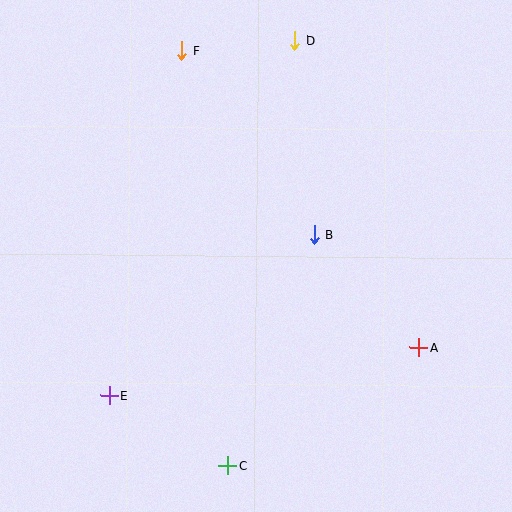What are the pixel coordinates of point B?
Point B is at (314, 235).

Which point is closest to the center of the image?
Point B at (314, 235) is closest to the center.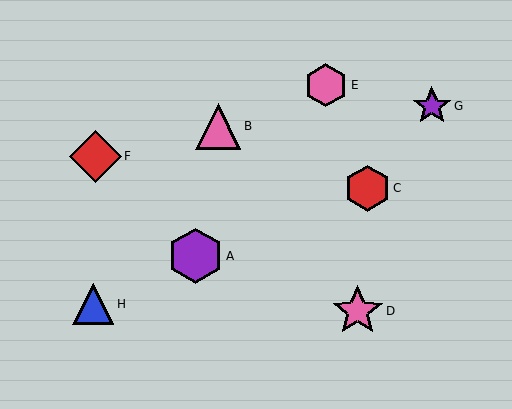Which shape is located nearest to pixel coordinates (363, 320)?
The pink star (labeled D) at (358, 311) is nearest to that location.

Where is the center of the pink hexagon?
The center of the pink hexagon is at (326, 85).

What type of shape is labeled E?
Shape E is a pink hexagon.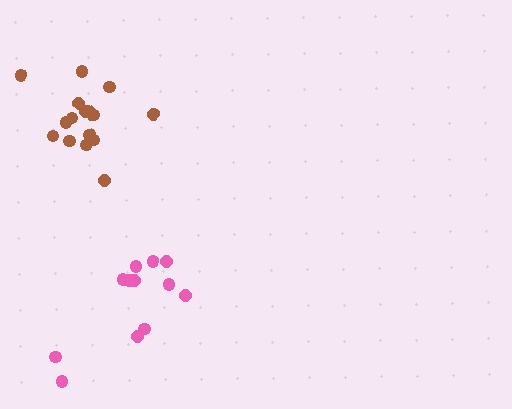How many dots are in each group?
Group 1: 16 dots, Group 2: 13 dots (29 total).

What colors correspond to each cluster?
The clusters are colored: brown, pink.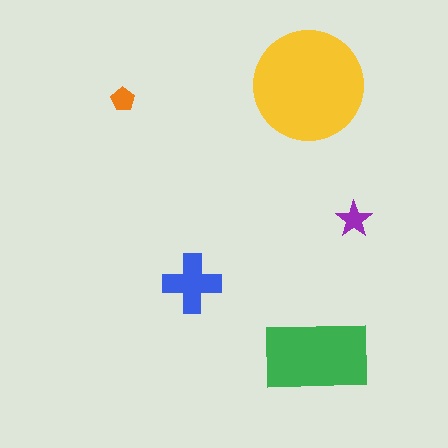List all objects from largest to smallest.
The yellow circle, the green rectangle, the blue cross, the purple star, the orange pentagon.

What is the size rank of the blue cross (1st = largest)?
3rd.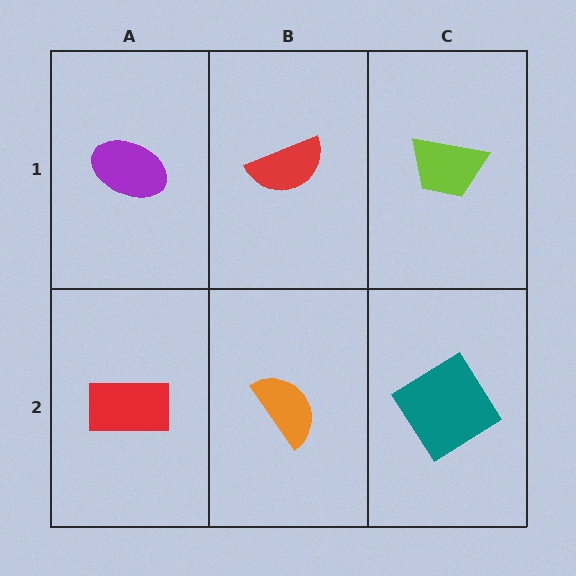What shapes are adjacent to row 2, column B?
A red semicircle (row 1, column B), a red rectangle (row 2, column A), a teal diamond (row 2, column C).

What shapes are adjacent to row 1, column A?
A red rectangle (row 2, column A), a red semicircle (row 1, column B).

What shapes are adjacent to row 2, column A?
A purple ellipse (row 1, column A), an orange semicircle (row 2, column B).